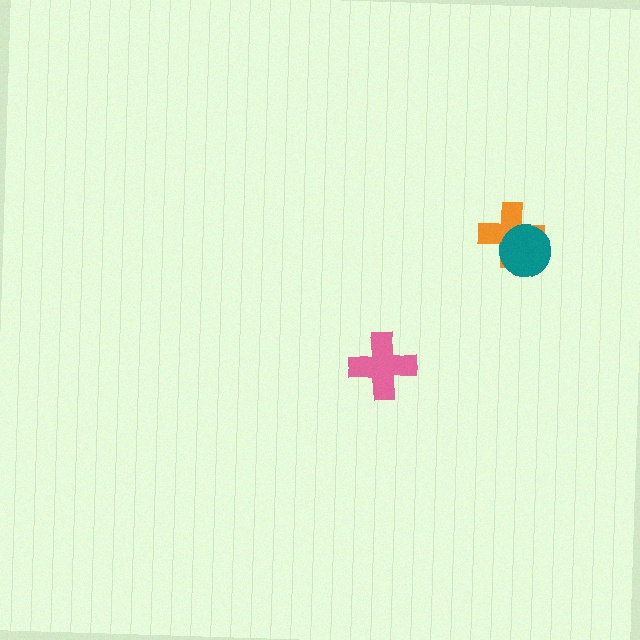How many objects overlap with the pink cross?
0 objects overlap with the pink cross.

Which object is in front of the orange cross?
The teal circle is in front of the orange cross.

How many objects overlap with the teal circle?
1 object overlaps with the teal circle.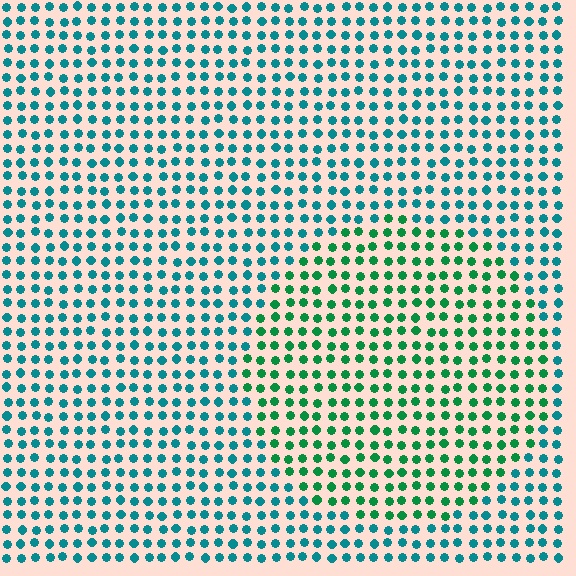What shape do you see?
I see a circle.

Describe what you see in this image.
The image is filled with small teal elements in a uniform arrangement. A circle-shaped region is visible where the elements are tinted to a slightly different hue, forming a subtle color boundary.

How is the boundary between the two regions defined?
The boundary is defined purely by a slight shift in hue (about 38 degrees). Spacing, size, and orientation are identical on both sides.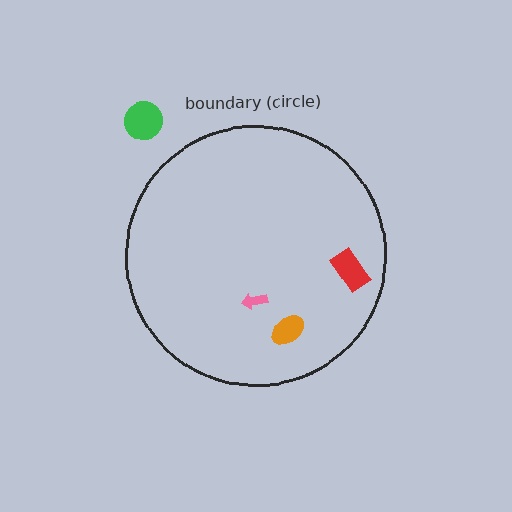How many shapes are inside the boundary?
3 inside, 1 outside.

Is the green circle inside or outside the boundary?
Outside.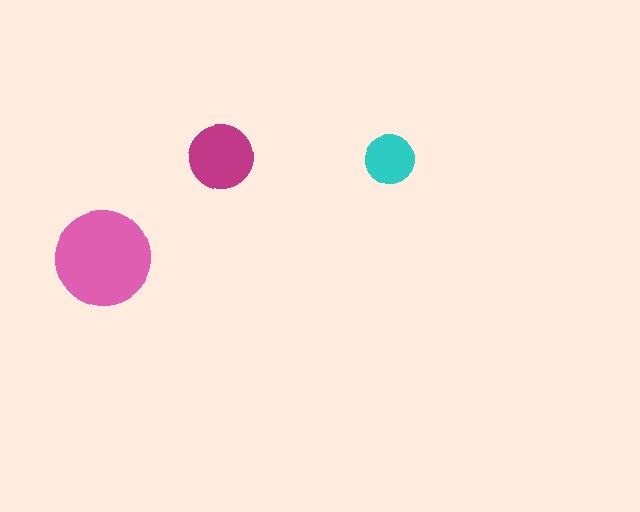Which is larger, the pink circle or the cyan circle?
The pink one.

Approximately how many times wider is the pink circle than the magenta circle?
About 1.5 times wider.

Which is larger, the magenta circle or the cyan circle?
The magenta one.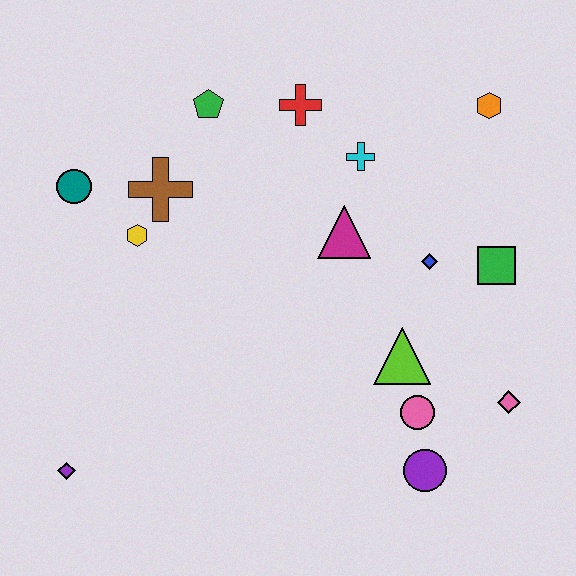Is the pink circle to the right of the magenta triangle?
Yes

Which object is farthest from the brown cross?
The pink diamond is farthest from the brown cross.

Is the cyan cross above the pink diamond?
Yes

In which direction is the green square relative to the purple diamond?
The green square is to the right of the purple diamond.